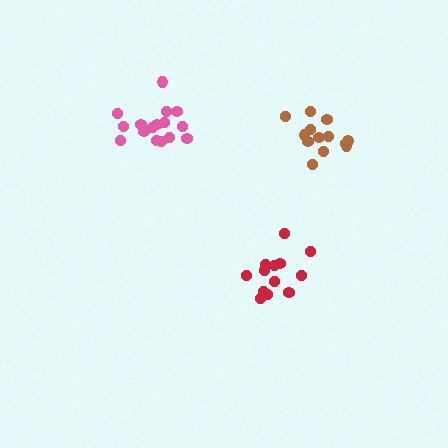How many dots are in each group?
Group 1: 16 dots, Group 2: 13 dots, Group 3: 13 dots (42 total).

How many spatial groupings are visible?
There are 3 spatial groupings.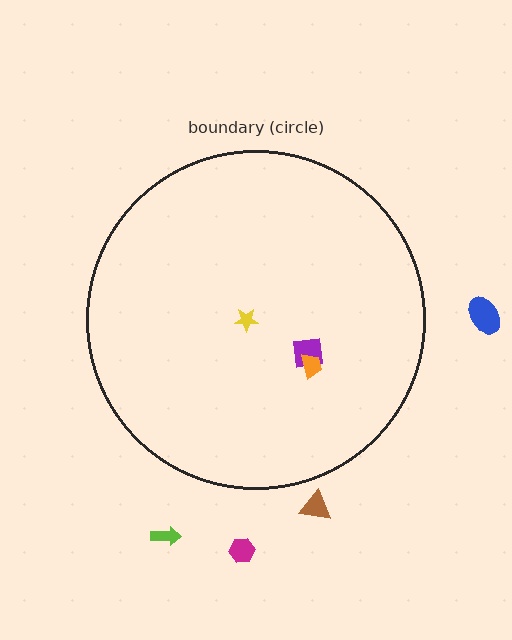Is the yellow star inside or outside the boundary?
Inside.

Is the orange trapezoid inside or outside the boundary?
Inside.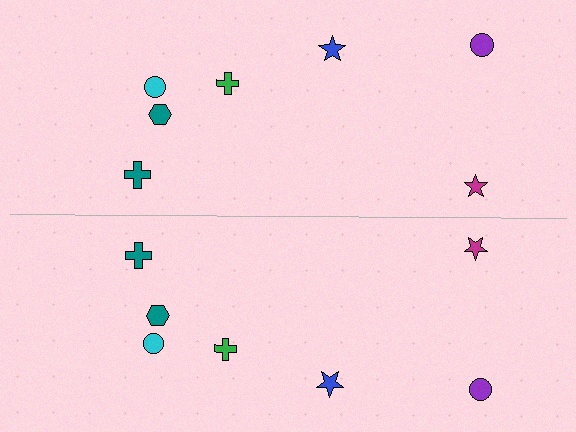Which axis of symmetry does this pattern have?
The pattern has a horizontal axis of symmetry running through the center of the image.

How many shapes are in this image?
There are 14 shapes in this image.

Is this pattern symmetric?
Yes, this pattern has bilateral (reflection) symmetry.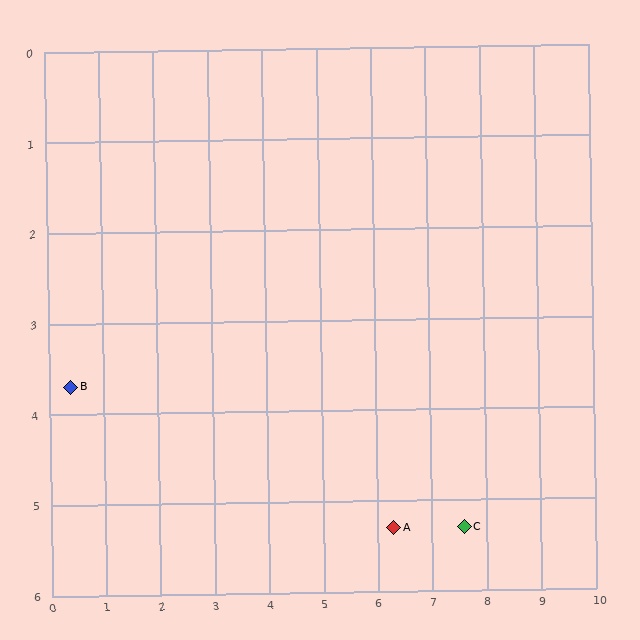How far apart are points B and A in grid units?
Points B and A are about 6.1 grid units apart.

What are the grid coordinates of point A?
Point A is at approximately (6.3, 5.3).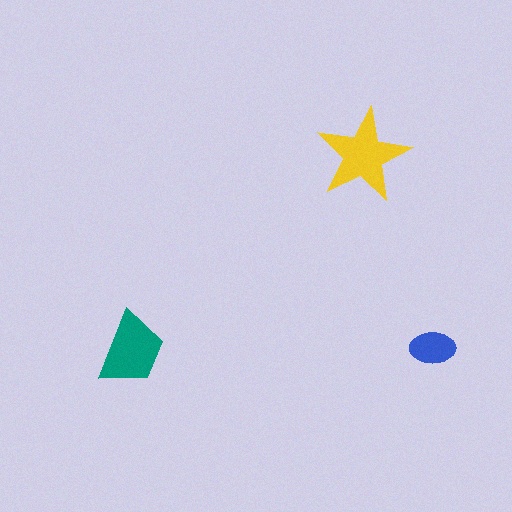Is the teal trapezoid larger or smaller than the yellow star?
Smaller.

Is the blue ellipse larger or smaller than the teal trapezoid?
Smaller.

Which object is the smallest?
The blue ellipse.